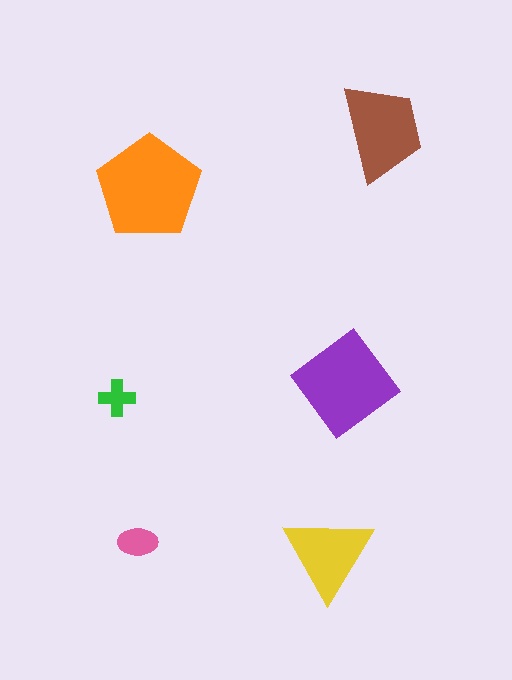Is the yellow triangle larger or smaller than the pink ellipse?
Larger.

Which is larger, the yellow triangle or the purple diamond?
The purple diamond.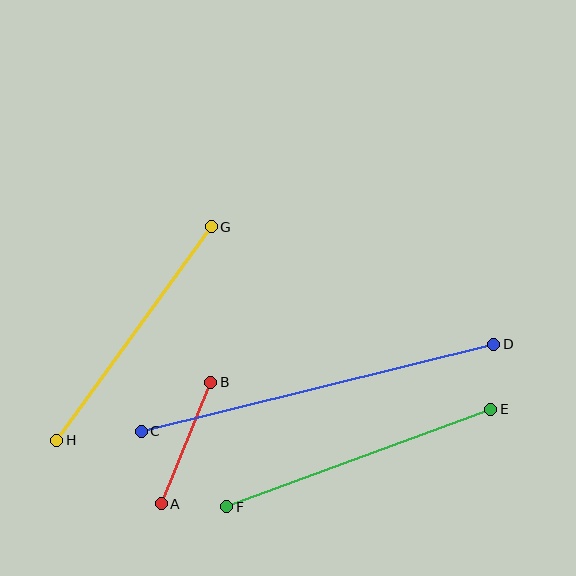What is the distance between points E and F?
The distance is approximately 281 pixels.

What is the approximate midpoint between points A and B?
The midpoint is at approximately (186, 443) pixels.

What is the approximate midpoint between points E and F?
The midpoint is at approximately (359, 458) pixels.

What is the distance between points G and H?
The distance is approximately 263 pixels.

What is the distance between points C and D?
The distance is approximately 363 pixels.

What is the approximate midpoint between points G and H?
The midpoint is at approximately (134, 333) pixels.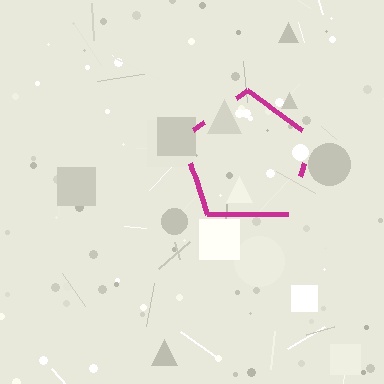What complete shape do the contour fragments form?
The contour fragments form a pentagon.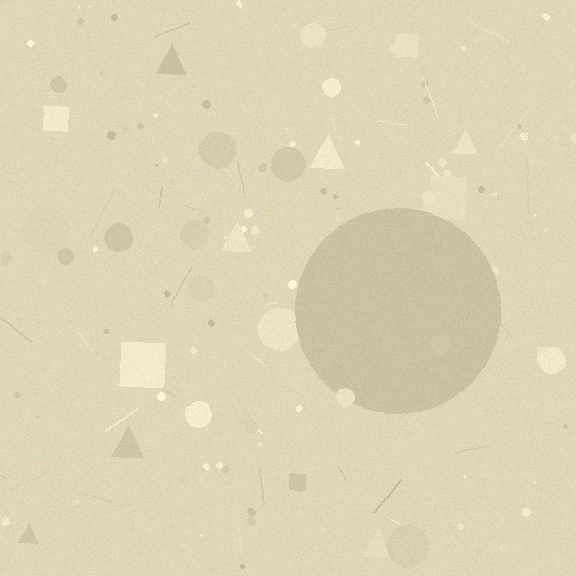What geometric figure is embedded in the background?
A circle is embedded in the background.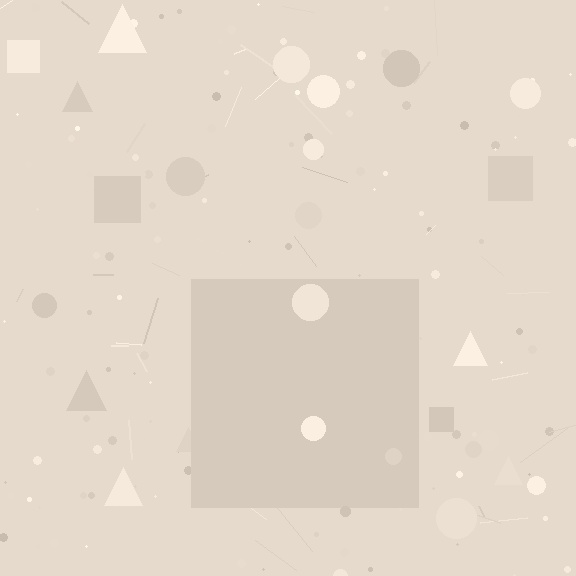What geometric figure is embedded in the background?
A square is embedded in the background.